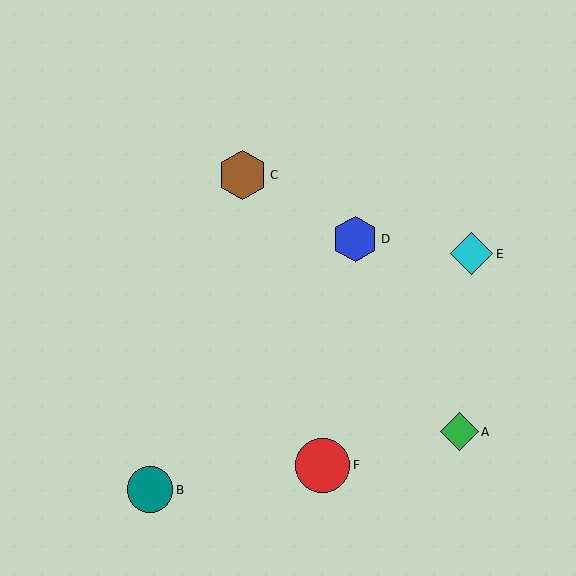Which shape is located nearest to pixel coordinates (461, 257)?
The cyan diamond (labeled E) at (472, 254) is nearest to that location.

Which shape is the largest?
The red circle (labeled F) is the largest.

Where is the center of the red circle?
The center of the red circle is at (323, 465).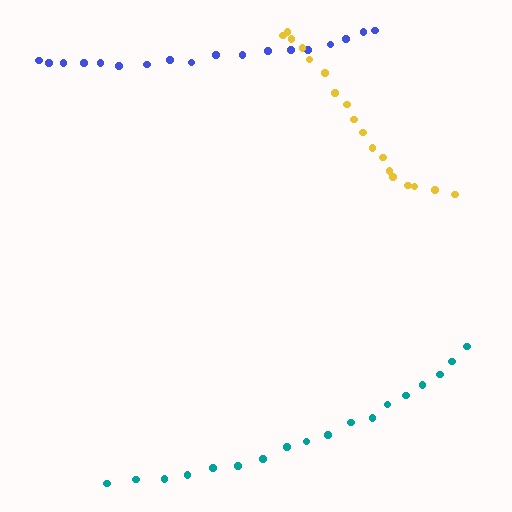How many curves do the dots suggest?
There are 3 distinct paths.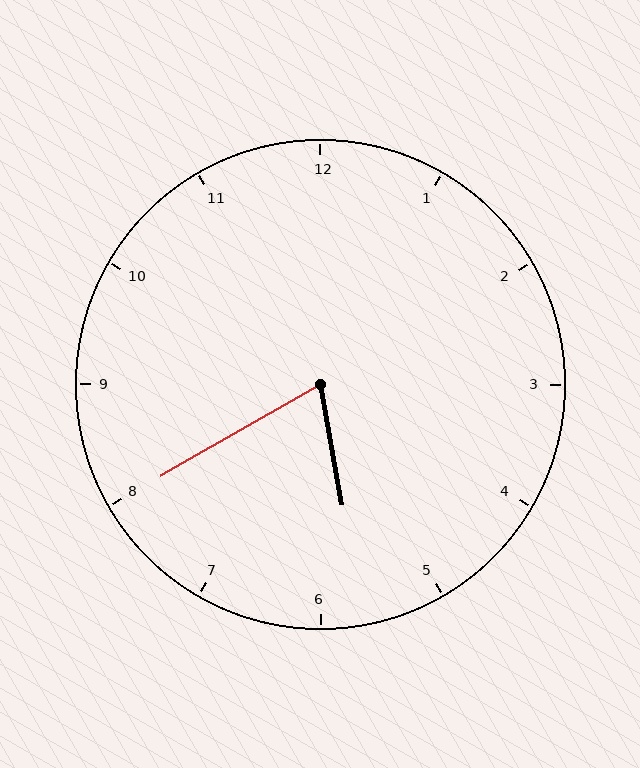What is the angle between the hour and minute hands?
Approximately 70 degrees.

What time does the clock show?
5:40.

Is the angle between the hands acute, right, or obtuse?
It is acute.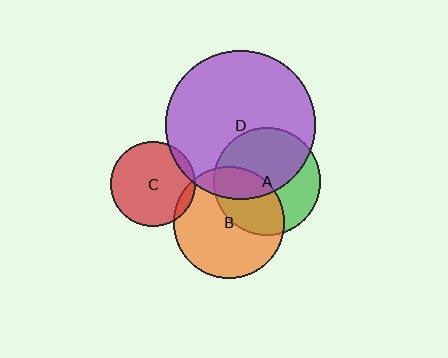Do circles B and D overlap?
Yes.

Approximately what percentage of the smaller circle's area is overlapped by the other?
Approximately 20%.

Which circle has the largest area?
Circle D (purple).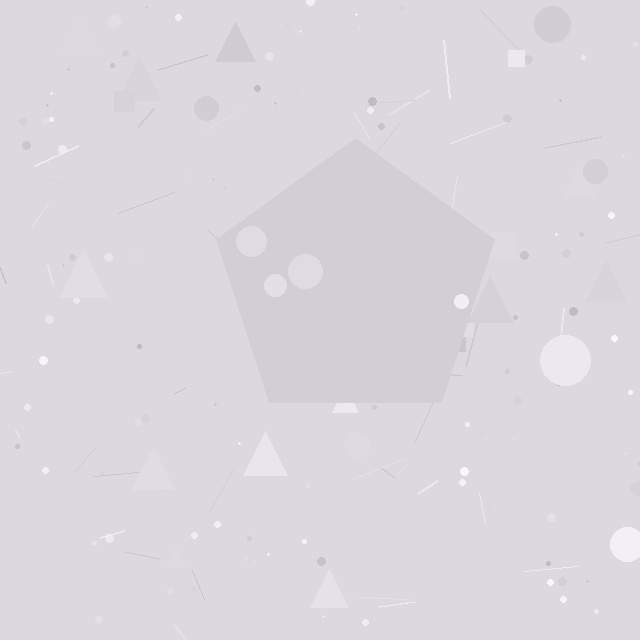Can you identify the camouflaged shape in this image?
The camouflaged shape is a pentagon.